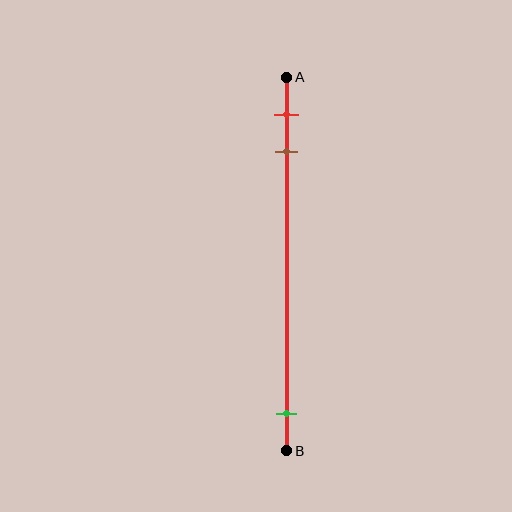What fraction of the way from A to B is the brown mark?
The brown mark is approximately 20% (0.2) of the way from A to B.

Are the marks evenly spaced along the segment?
No, the marks are not evenly spaced.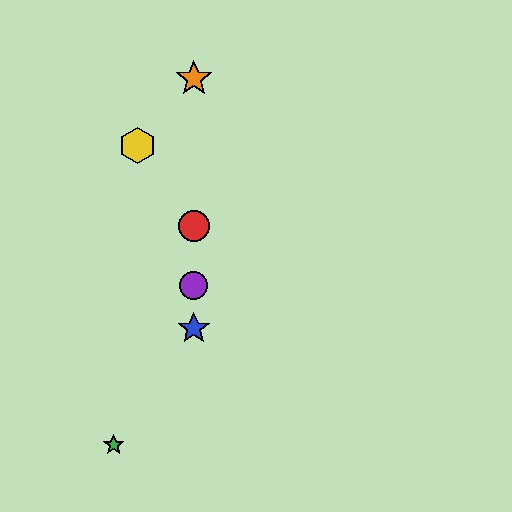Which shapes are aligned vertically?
The red circle, the blue star, the purple circle, the orange star are aligned vertically.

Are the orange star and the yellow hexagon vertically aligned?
No, the orange star is at x≈194 and the yellow hexagon is at x≈138.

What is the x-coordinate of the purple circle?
The purple circle is at x≈194.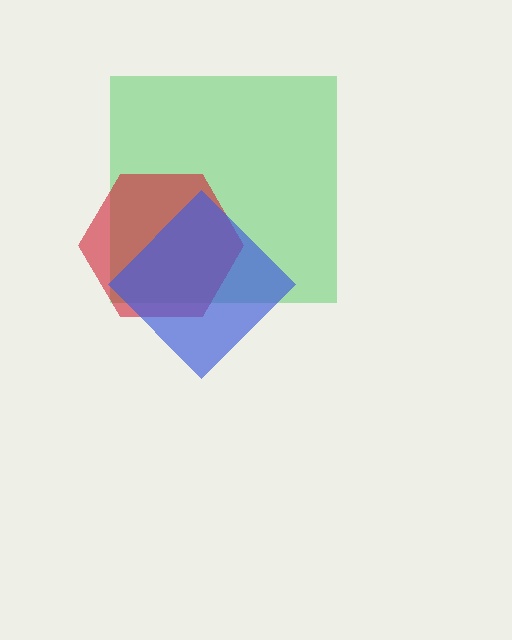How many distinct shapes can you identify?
There are 3 distinct shapes: a green square, a red hexagon, a blue diamond.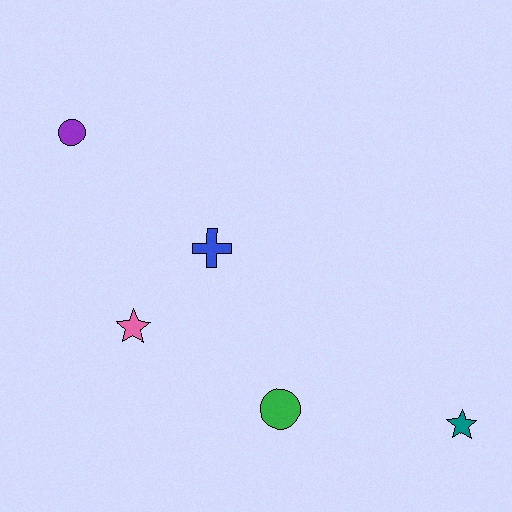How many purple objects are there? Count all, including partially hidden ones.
There is 1 purple object.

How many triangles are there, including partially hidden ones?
There are no triangles.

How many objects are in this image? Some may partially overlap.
There are 5 objects.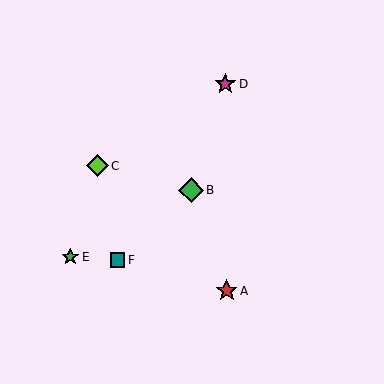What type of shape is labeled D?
Shape D is a magenta star.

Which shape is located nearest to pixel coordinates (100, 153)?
The lime diamond (labeled C) at (97, 166) is nearest to that location.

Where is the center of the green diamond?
The center of the green diamond is at (191, 190).